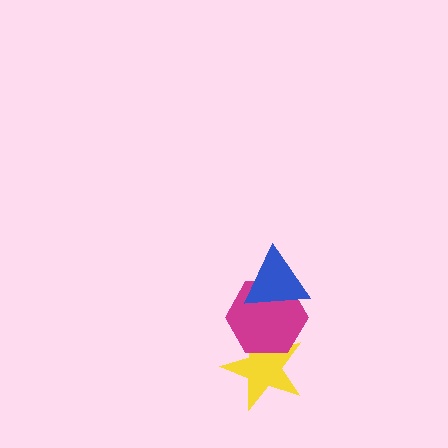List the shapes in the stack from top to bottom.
From top to bottom: the blue triangle, the magenta hexagon, the yellow star.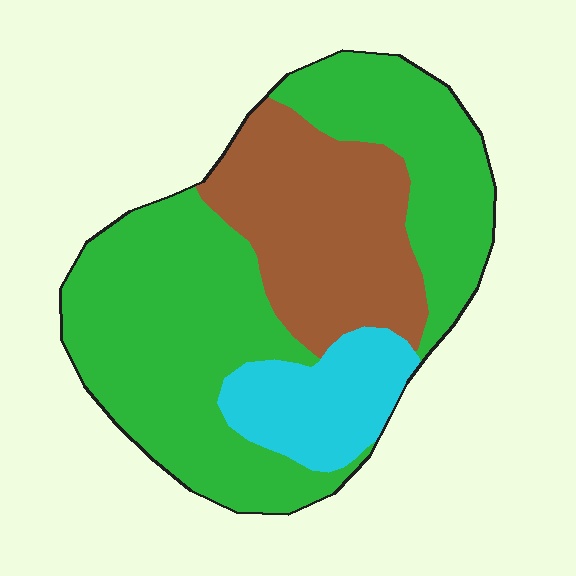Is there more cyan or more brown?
Brown.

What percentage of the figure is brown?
Brown covers roughly 30% of the figure.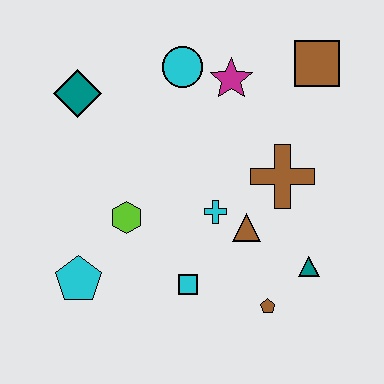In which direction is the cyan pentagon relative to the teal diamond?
The cyan pentagon is below the teal diamond.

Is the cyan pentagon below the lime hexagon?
Yes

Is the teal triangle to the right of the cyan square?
Yes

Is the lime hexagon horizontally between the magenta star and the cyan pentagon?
Yes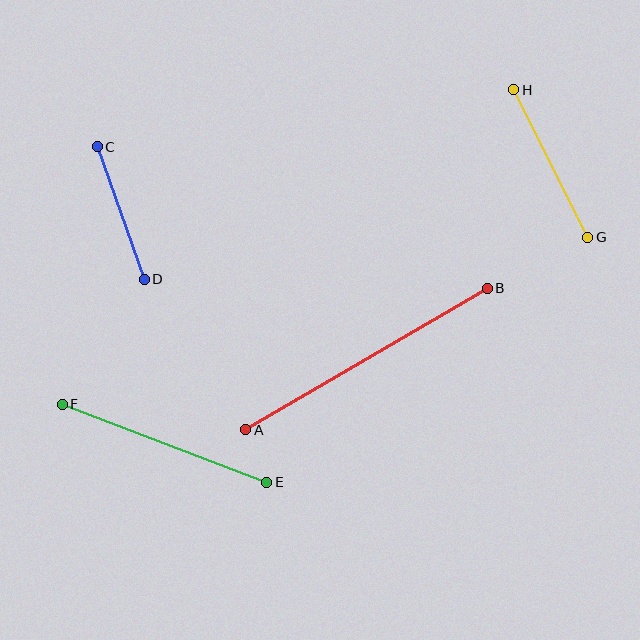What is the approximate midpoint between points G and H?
The midpoint is at approximately (551, 163) pixels.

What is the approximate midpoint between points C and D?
The midpoint is at approximately (121, 213) pixels.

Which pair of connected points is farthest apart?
Points A and B are farthest apart.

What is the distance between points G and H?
The distance is approximately 165 pixels.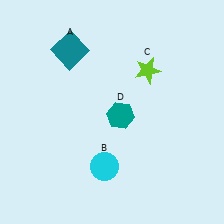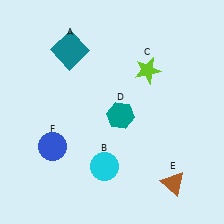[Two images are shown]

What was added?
A brown triangle (E), a blue circle (F) were added in Image 2.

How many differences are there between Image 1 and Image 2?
There are 2 differences between the two images.